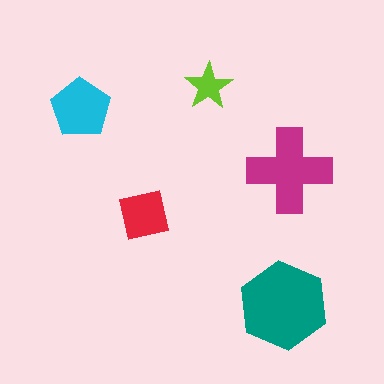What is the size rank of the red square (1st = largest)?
4th.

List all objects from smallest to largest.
The lime star, the red square, the cyan pentagon, the magenta cross, the teal hexagon.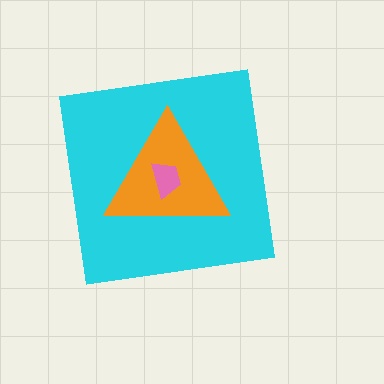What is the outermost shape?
The cyan square.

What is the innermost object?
The pink trapezoid.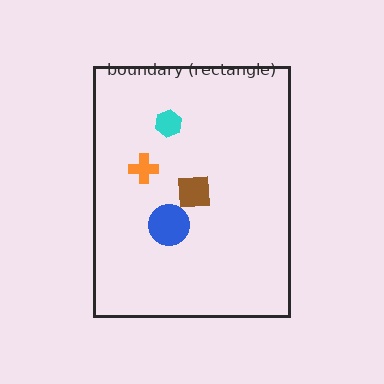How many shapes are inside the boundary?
4 inside, 0 outside.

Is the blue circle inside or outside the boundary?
Inside.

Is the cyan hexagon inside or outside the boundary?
Inside.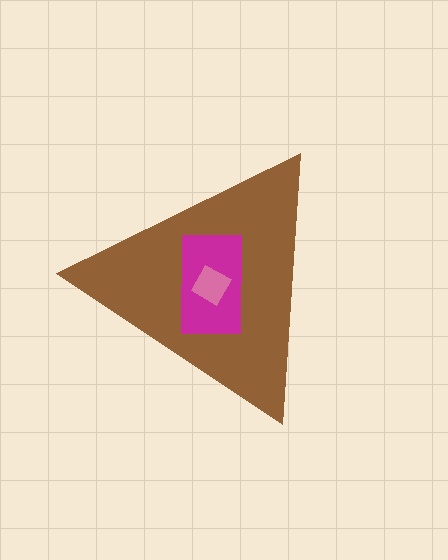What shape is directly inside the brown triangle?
The magenta rectangle.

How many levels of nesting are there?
3.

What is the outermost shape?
The brown triangle.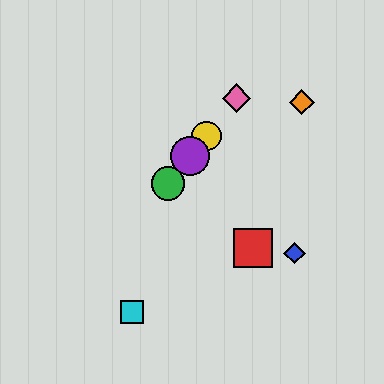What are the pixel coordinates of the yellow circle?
The yellow circle is at (206, 136).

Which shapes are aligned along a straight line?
The green circle, the yellow circle, the purple circle, the pink diamond are aligned along a straight line.